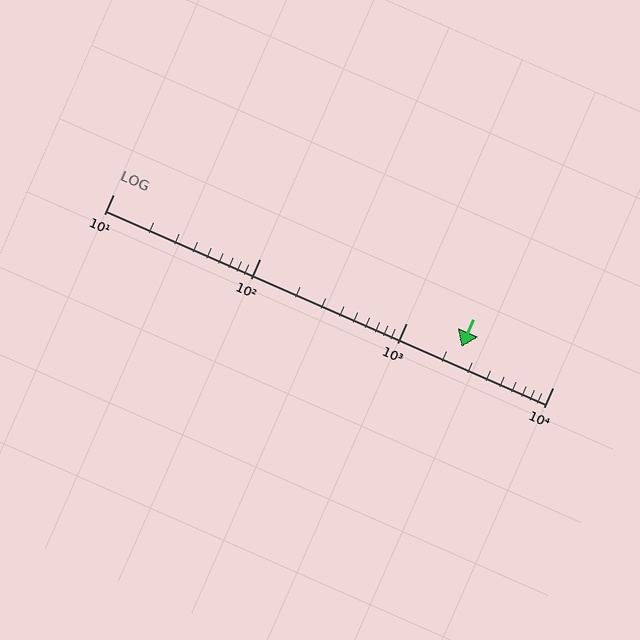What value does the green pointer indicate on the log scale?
The pointer indicates approximately 2400.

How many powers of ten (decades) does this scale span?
The scale spans 3 decades, from 10 to 10000.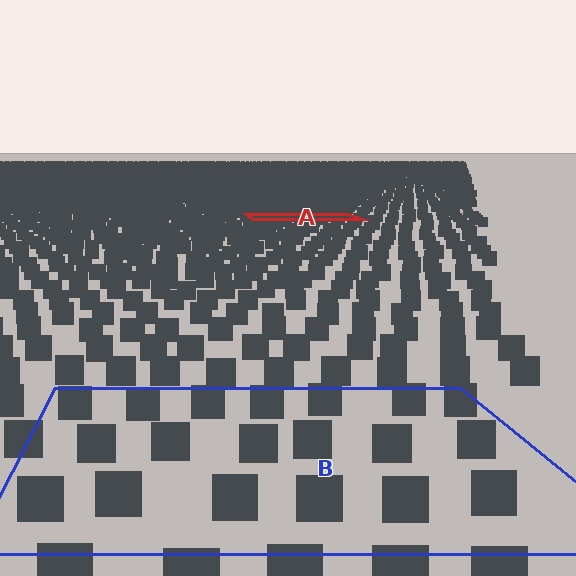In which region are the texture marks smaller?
The texture marks are smaller in region A, because it is farther away.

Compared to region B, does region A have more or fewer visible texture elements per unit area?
Region A has more texture elements per unit area — they are packed more densely because it is farther away.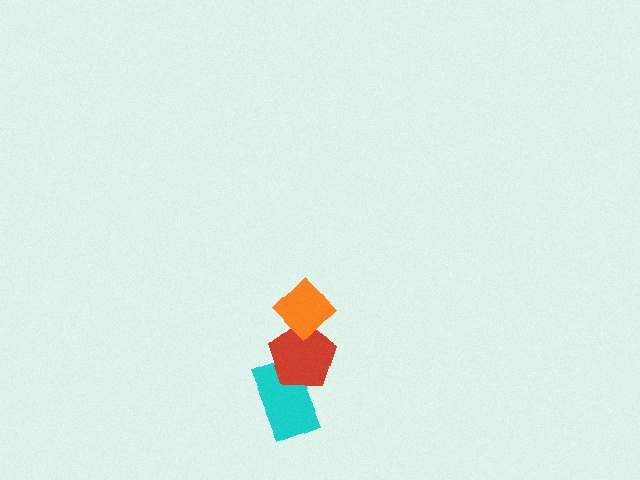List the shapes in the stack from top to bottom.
From top to bottom: the orange diamond, the red pentagon, the cyan rectangle.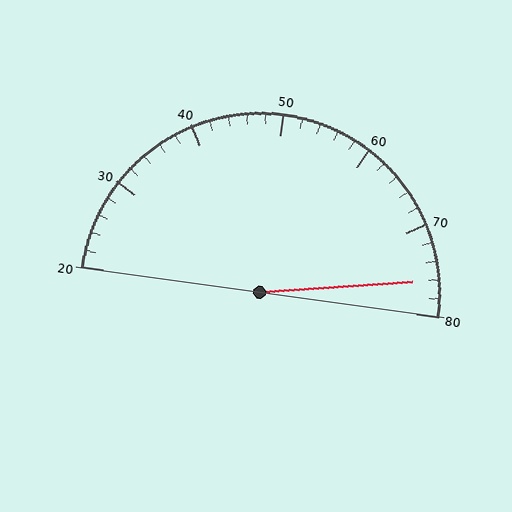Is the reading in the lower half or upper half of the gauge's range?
The reading is in the upper half of the range (20 to 80).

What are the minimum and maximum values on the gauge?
The gauge ranges from 20 to 80.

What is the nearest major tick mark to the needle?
The nearest major tick mark is 80.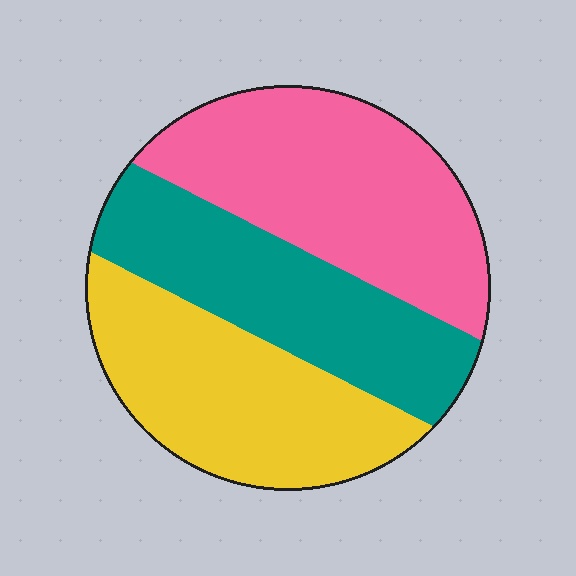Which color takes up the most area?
Pink, at roughly 35%.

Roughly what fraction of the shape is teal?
Teal covers about 30% of the shape.